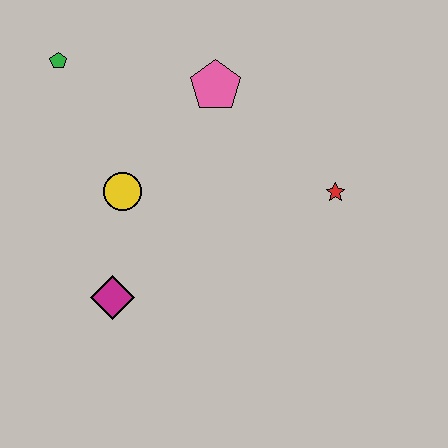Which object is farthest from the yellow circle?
The red star is farthest from the yellow circle.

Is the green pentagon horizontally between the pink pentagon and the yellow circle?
No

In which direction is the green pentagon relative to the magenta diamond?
The green pentagon is above the magenta diamond.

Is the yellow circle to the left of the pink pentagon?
Yes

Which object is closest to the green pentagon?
The yellow circle is closest to the green pentagon.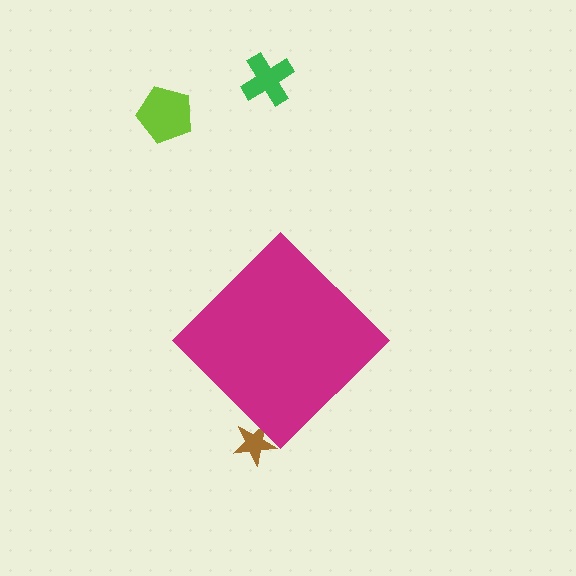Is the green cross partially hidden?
No, the green cross is fully visible.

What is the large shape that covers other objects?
A magenta diamond.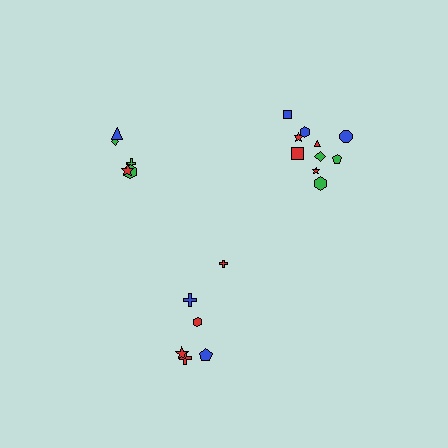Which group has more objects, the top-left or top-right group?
The top-right group.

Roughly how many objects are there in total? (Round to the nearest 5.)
Roughly 20 objects in total.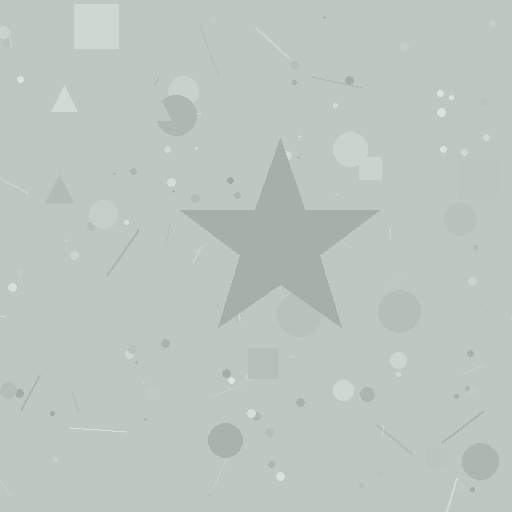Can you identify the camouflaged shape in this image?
The camouflaged shape is a star.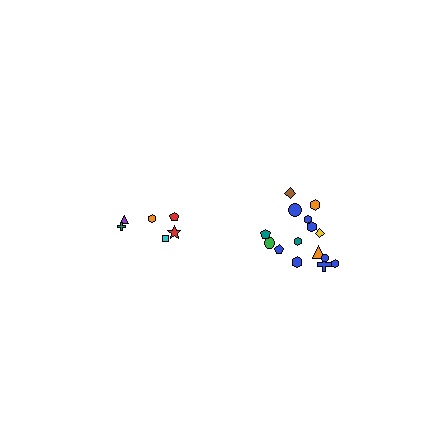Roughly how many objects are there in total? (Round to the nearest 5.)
Roughly 20 objects in total.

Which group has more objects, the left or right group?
The right group.